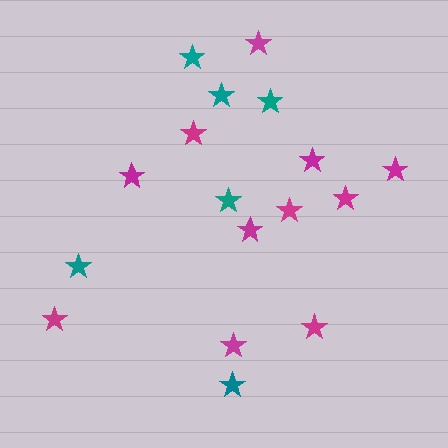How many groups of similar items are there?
There are 2 groups: one group of magenta stars (11) and one group of teal stars (6).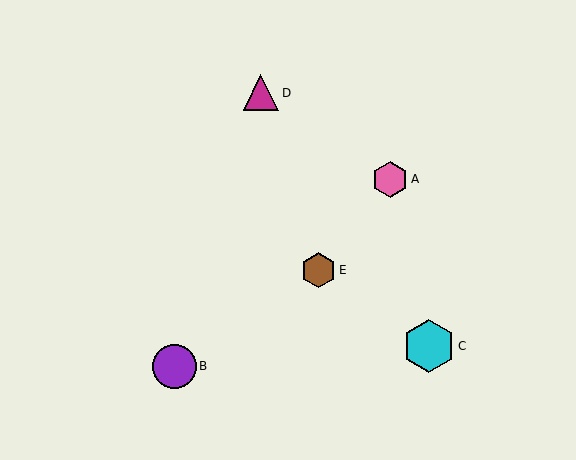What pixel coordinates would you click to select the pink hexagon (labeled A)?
Click at (390, 179) to select the pink hexagon A.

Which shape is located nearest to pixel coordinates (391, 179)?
The pink hexagon (labeled A) at (390, 179) is nearest to that location.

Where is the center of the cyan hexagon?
The center of the cyan hexagon is at (429, 346).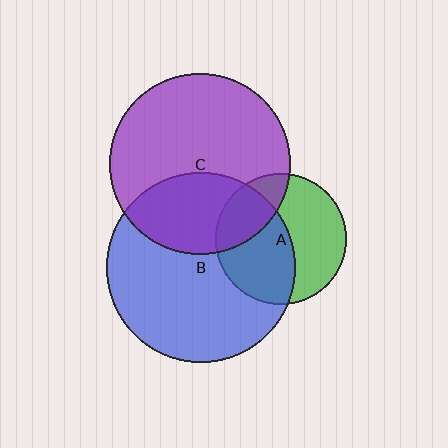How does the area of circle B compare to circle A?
Approximately 2.1 times.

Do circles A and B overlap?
Yes.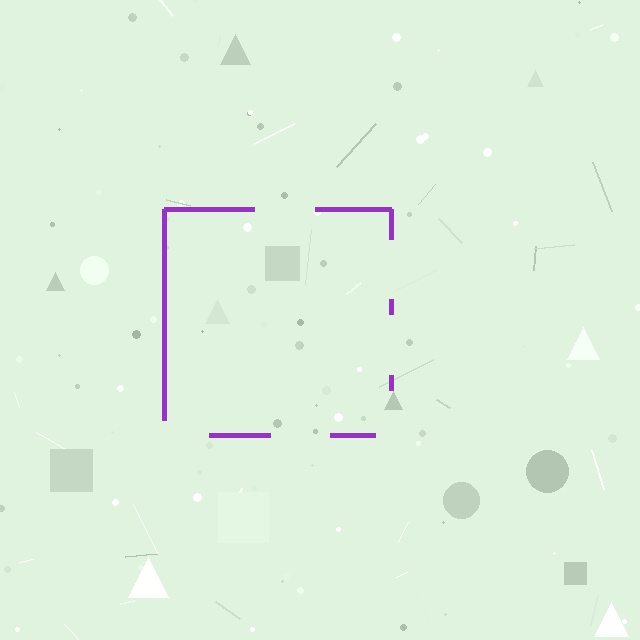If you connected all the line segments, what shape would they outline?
They would outline a square.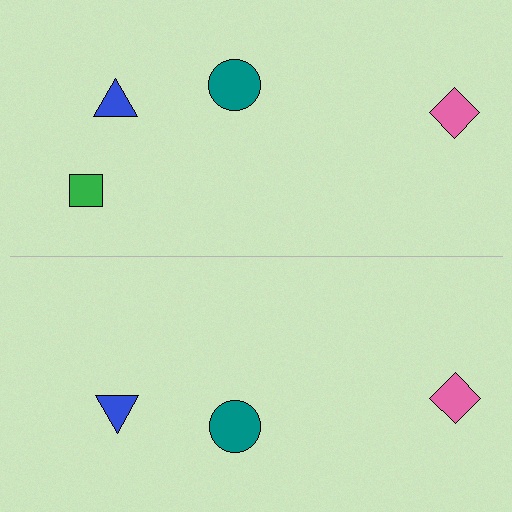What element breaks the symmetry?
A green square is missing from the bottom side.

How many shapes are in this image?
There are 7 shapes in this image.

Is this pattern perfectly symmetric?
No, the pattern is not perfectly symmetric. A green square is missing from the bottom side.